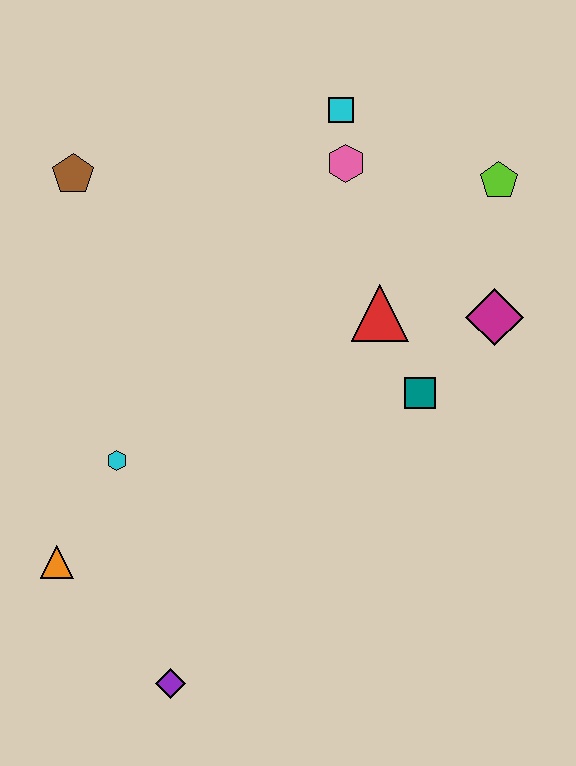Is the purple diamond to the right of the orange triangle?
Yes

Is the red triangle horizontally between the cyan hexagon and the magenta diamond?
Yes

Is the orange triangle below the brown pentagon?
Yes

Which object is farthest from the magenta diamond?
The orange triangle is farthest from the magenta diamond.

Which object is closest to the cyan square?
The pink hexagon is closest to the cyan square.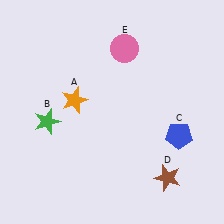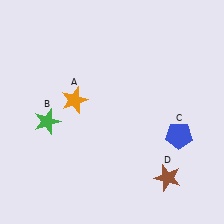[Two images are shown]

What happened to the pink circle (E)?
The pink circle (E) was removed in Image 2. It was in the top-right area of Image 1.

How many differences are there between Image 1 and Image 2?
There is 1 difference between the two images.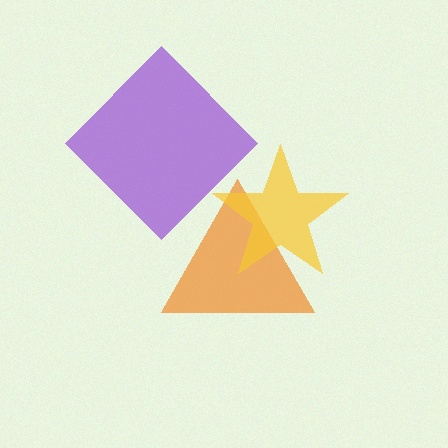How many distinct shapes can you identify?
There are 3 distinct shapes: a purple diamond, an orange triangle, a yellow star.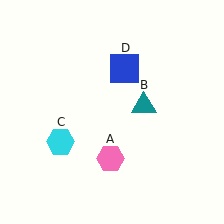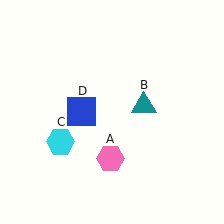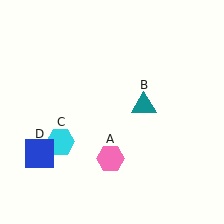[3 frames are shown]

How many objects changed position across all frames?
1 object changed position: blue square (object D).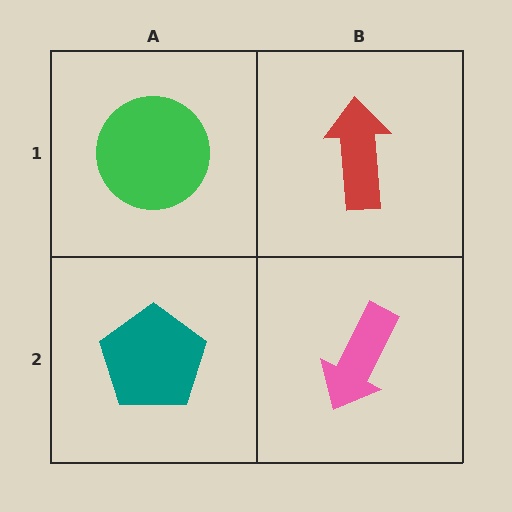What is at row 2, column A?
A teal pentagon.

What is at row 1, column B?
A red arrow.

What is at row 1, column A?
A green circle.